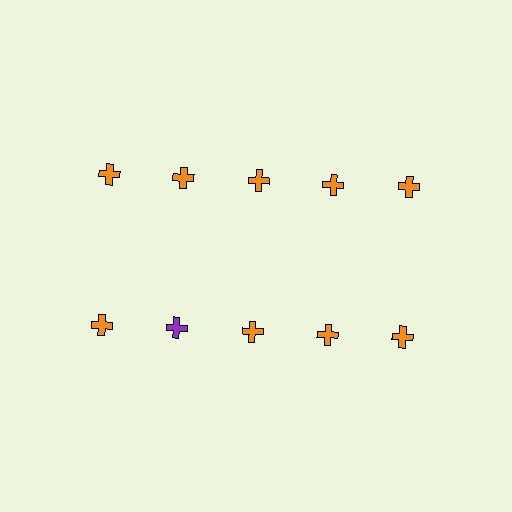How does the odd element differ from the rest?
It has a different color: purple instead of orange.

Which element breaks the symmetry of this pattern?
The purple cross in the second row, second from left column breaks the symmetry. All other shapes are orange crosses.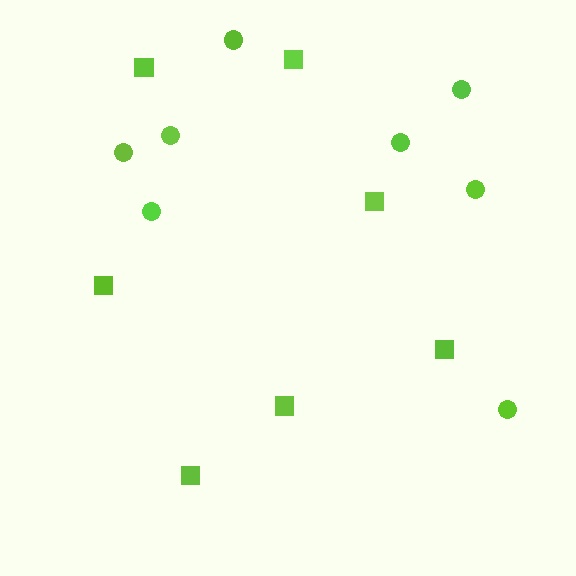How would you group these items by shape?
There are 2 groups: one group of circles (8) and one group of squares (7).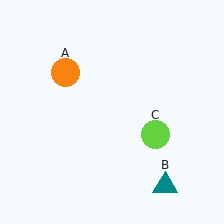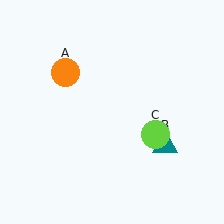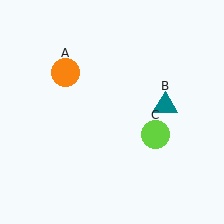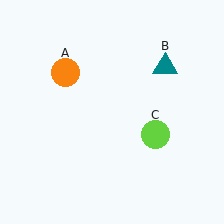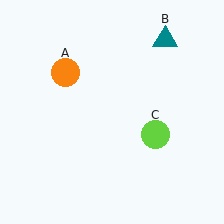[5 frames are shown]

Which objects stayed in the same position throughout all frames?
Orange circle (object A) and lime circle (object C) remained stationary.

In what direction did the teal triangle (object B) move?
The teal triangle (object B) moved up.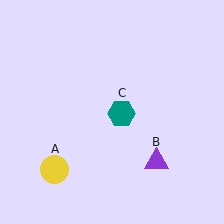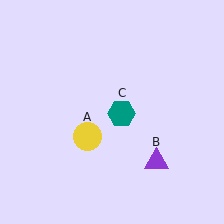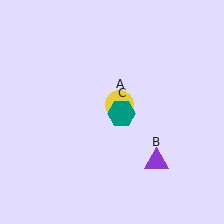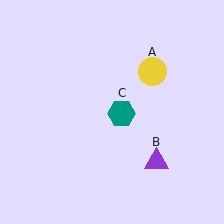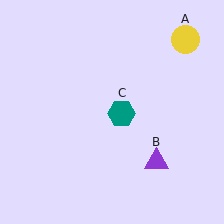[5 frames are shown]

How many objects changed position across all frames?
1 object changed position: yellow circle (object A).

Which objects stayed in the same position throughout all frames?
Purple triangle (object B) and teal hexagon (object C) remained stationary.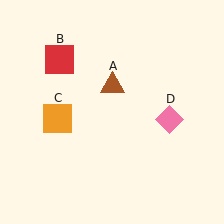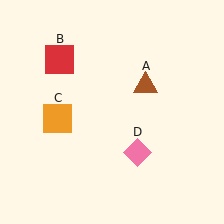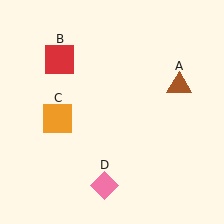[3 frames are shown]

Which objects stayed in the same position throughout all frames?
Red square (object B) and orange square (object C) remained stationary.